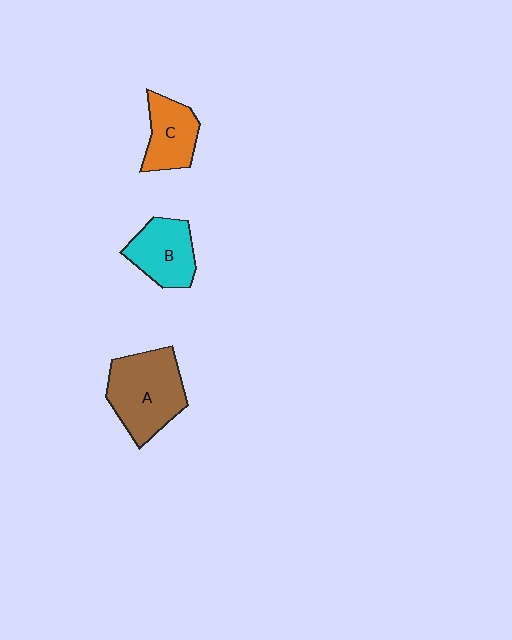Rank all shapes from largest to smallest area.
From largest to smallest: A (brown), B (cyan), C (orange).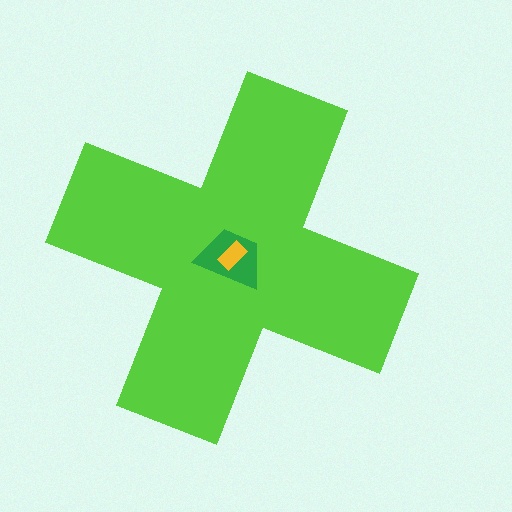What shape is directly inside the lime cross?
The green trapezoid.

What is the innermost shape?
The yellow rectangle.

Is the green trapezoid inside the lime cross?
Yes.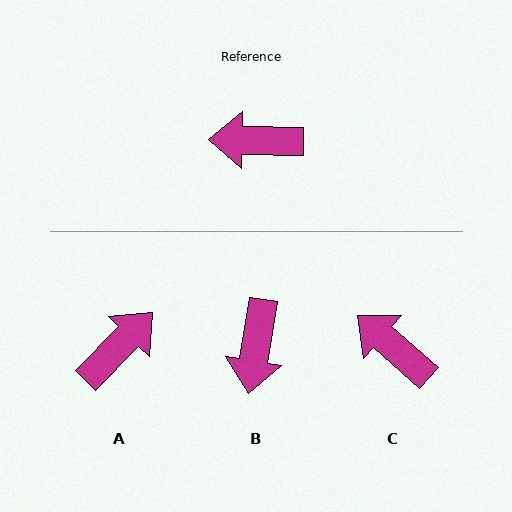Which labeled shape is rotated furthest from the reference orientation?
A, about 133 degrees away.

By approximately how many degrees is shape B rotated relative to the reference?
Approximately 82 degrees counter-clockwise.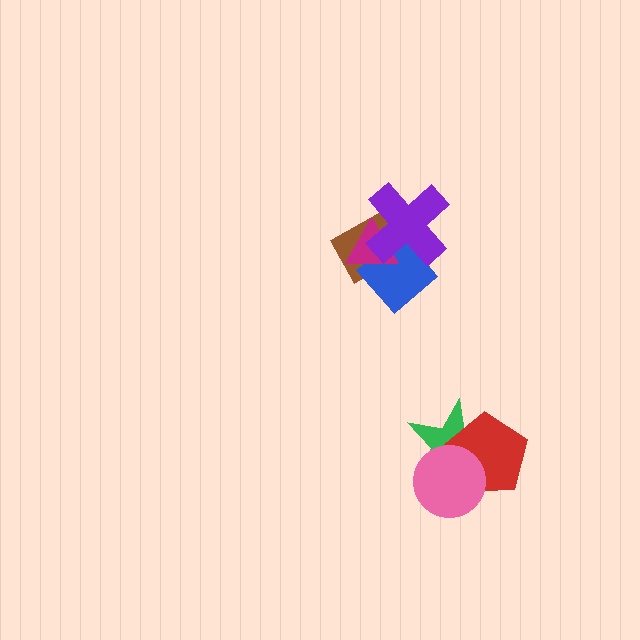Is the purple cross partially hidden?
No, no other shape covers it.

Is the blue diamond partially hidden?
Yes, it is partially covered by another shape.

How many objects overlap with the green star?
2 objects overlap with the green star.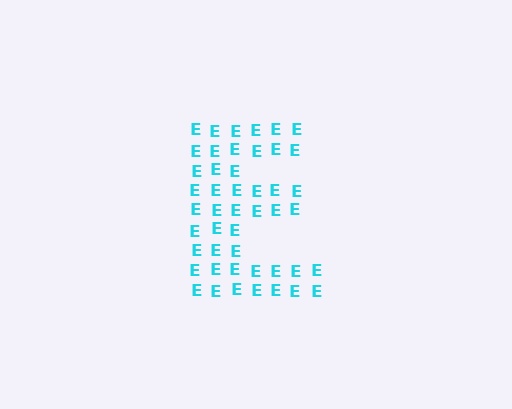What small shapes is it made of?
It is made of small letter E's.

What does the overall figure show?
The overall figure shows the letter E.